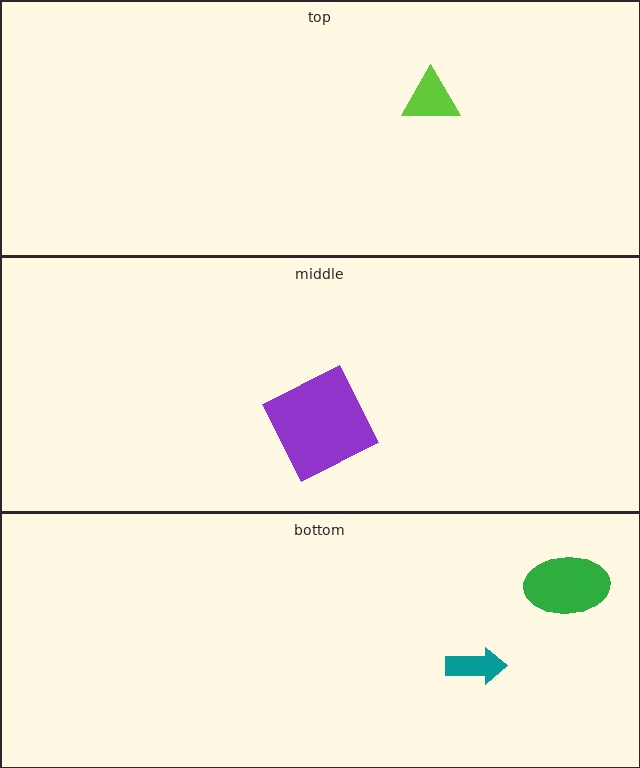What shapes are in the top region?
The lime triangle.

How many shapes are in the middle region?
1.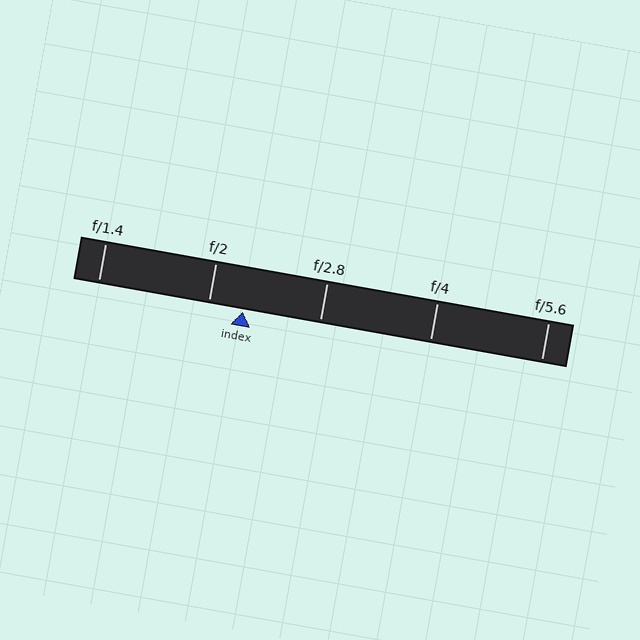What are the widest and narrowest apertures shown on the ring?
The widest aperture shown is f/1.4 and the narrowest is f/5.6.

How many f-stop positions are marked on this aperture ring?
There are 5 f-stop positions marked.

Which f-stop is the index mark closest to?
The index mark is closest to f/2.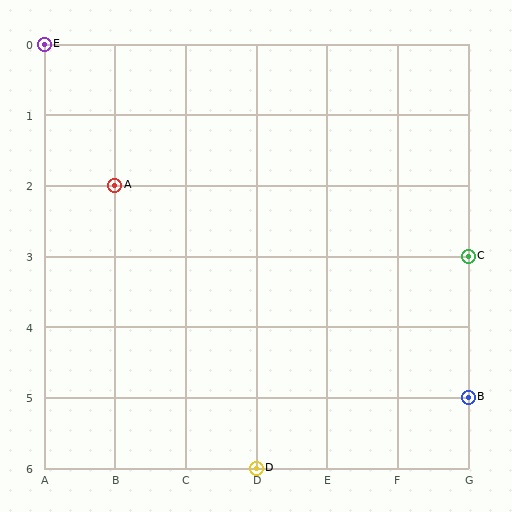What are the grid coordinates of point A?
Point A is at grid coordinates (B, 2).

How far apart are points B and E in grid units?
Points B and E are 6 columns and 5 rows apart (about 7.8 grid units diagonally).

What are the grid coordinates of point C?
Point C is at grid coordinates (G, 3).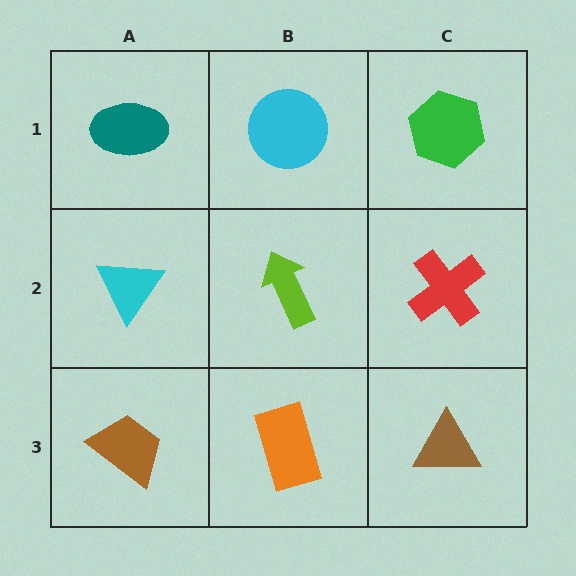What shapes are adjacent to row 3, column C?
A red cross (row 2, column C), an orange rectangle (row 3, column B).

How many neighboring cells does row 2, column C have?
3.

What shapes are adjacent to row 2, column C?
A green hexagon (row 1, column C), a brown triangle (row 3, column C), a lime arrow (row 2, column B).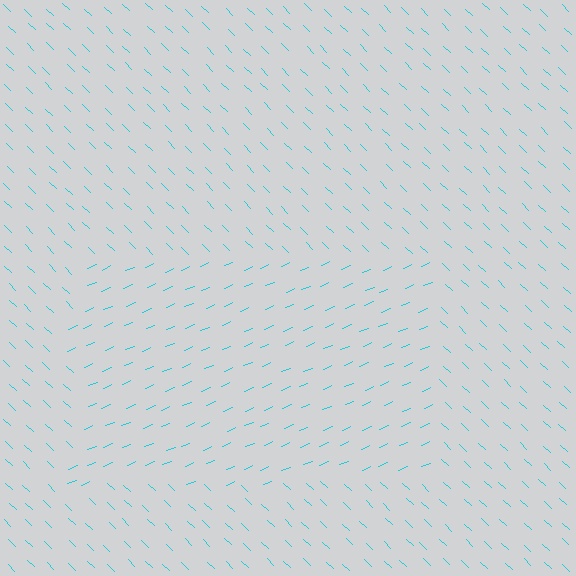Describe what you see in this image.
The image is filled with small cyan line segments. A rectangle region in the image has lines oriented differently from the surrounding lines, creating a visible texture boundary.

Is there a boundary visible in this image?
Yes, there is a texture boundary formed by a change in line orientation.